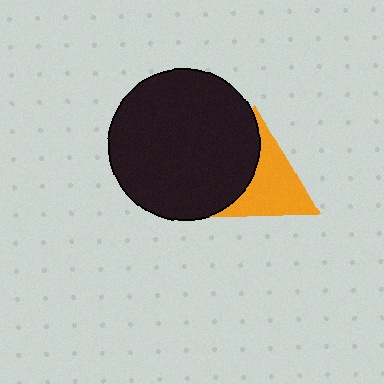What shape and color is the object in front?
The object in front is a black circle.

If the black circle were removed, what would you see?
You would see the complete orange triangle.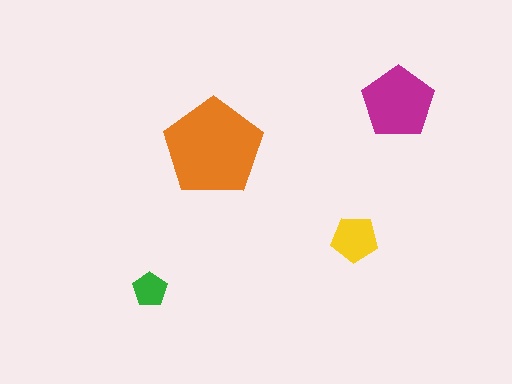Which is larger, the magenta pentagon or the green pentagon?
The magenta one.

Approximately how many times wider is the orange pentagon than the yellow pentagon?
About 2 times wider.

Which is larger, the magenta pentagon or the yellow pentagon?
The magenta one.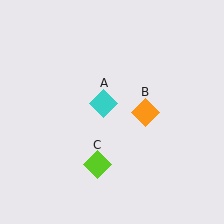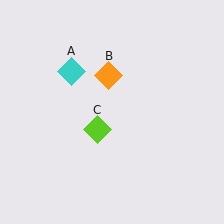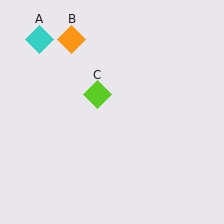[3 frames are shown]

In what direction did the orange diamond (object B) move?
The orange diamond (object B) moved up and to the left.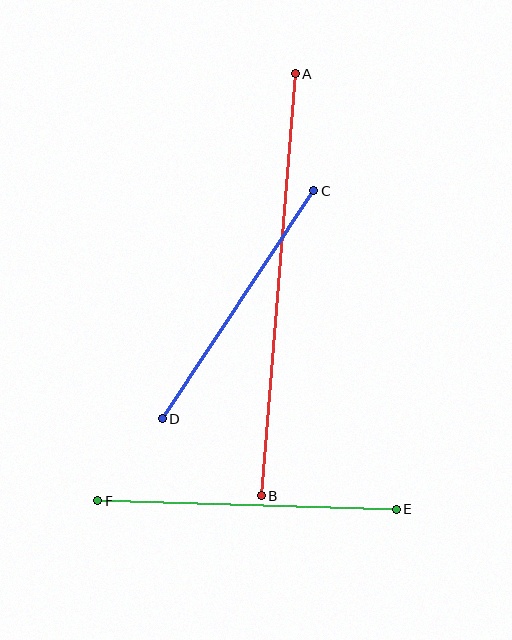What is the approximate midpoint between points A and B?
The midpoint is at approximately (278, 285) pixels.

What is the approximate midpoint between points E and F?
The midpoint is at approximately (247, 505) pixels.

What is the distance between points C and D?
The distance is approximately 273 pixels.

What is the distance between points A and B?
The distance is approximately 423 pixels.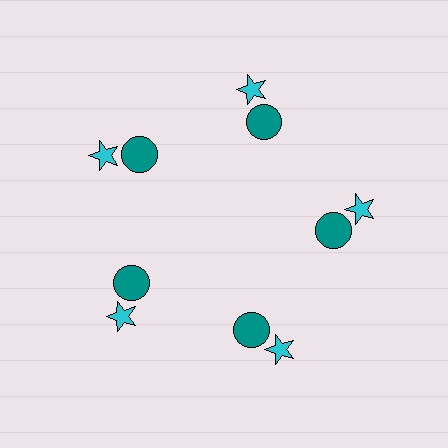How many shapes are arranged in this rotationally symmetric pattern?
There are 10 shapes, arranged in 5 groups of 2.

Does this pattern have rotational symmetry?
Yes, this pattern has 5-fold rotational symmetry. It looks the same after rotating 72 degrees around the center.